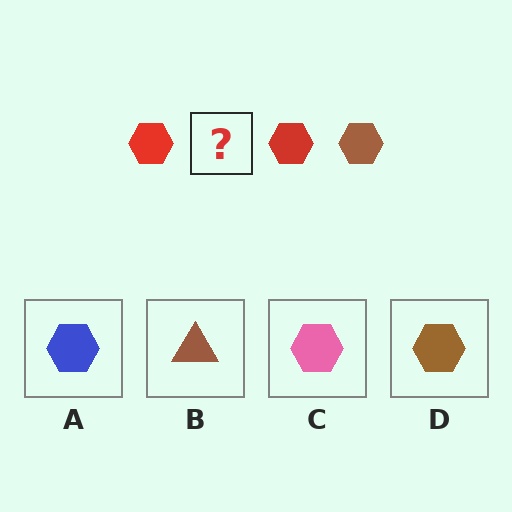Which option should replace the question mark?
Option D.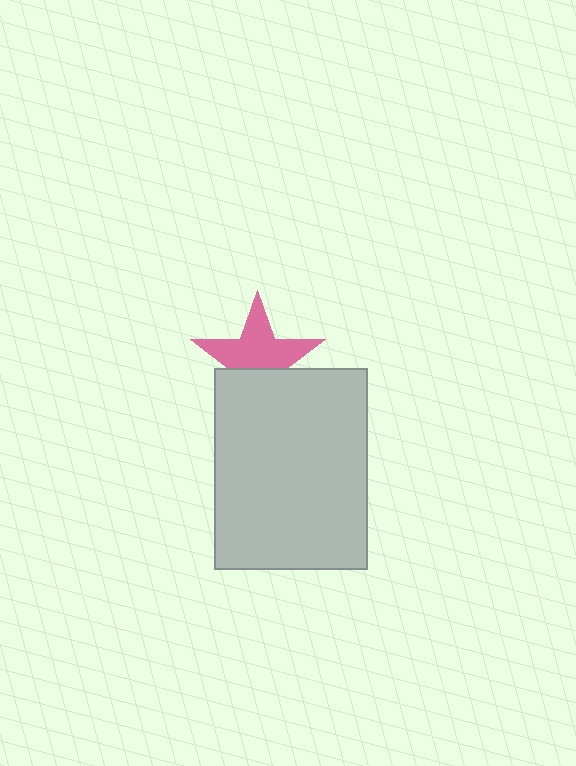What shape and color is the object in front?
The object in front is a light gray rectangle.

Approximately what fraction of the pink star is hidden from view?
Roughly 39% of the pink star is hidden behind the light gray rectangle.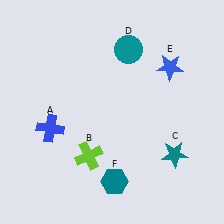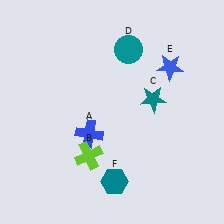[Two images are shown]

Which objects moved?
The objects that moved are: the blue cross (A), the teal star (C).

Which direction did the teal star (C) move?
The teal star (C) moved up.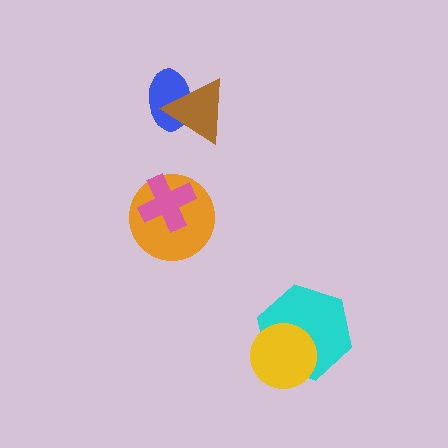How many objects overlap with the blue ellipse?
1 object overlaps with the blue ellipse.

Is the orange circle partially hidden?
Yes, it is partially covered by another shape.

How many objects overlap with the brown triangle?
1 object overlaps with the brown triangle.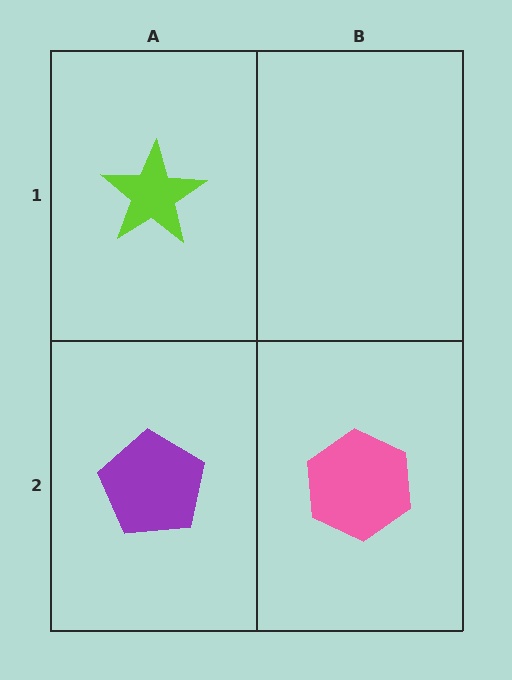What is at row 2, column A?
A purple pentagon.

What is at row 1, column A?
A lime star.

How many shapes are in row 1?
1 shape.